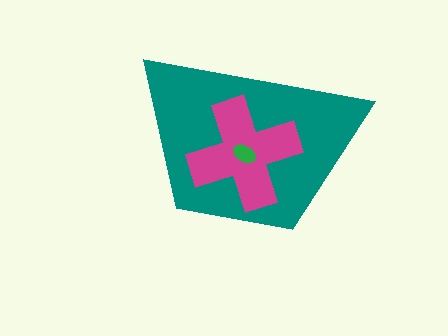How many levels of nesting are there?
3.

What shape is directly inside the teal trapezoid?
The magenta cross.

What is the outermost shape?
The teal trapezoid.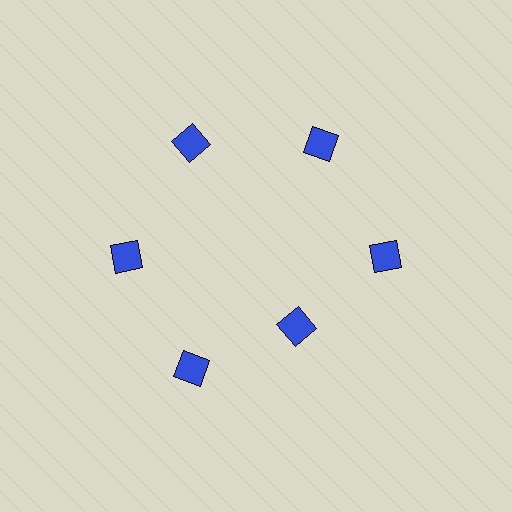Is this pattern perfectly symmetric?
No. The 6 blue diamonds are arranged in a ring, but one element near the 5 o'clock position is pulled inward toward the center, breaking the 6-fold rotational symmetry.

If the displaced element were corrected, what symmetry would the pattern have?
It would have 6-fold rotational symmetry — the pattern would map onto itself every 60 degrees.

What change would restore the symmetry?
The symmetry would be restored by moving it outward, back onto the ring so that all 6 diamonds sit at equal angles and equal distance from the center.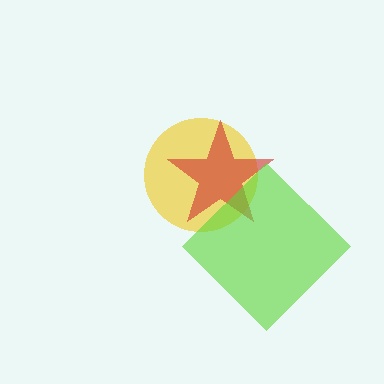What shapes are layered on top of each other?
The layered shapes are: a yellow circle, a red star, a lime diamond.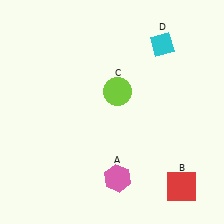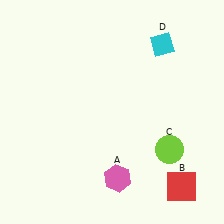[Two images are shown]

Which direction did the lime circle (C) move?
The lime circle (C) moved down.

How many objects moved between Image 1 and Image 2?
1 object moved between the two images.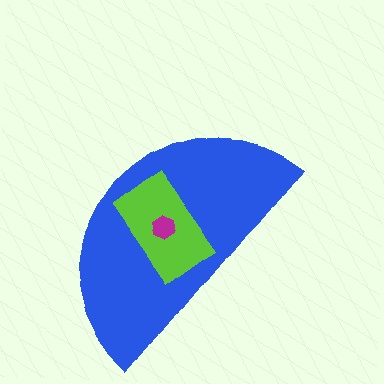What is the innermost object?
The magenta hexagon.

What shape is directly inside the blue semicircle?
The lime rectangle.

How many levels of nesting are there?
3.